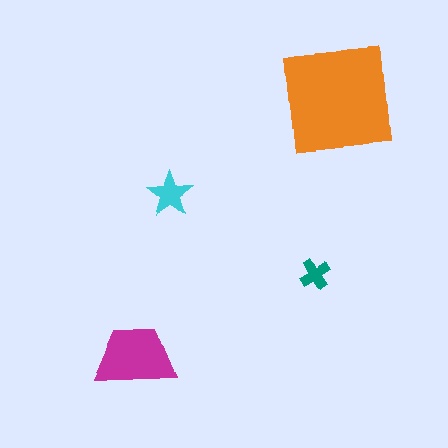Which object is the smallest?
The teal cross.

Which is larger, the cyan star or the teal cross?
The cyan star.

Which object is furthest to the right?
The orange square is rightmost.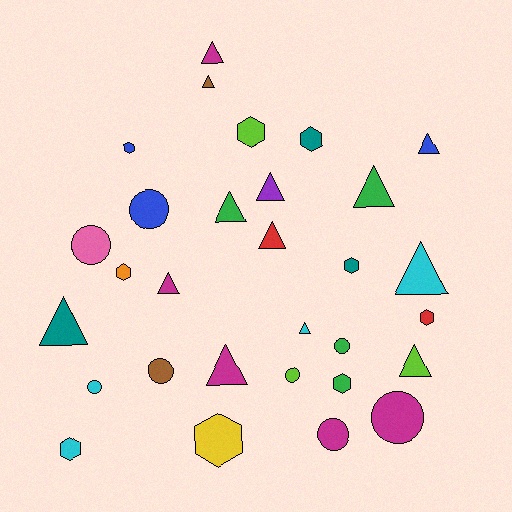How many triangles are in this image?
There are 13 triangles.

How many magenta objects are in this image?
There are 5 magenta objects.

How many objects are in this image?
There are 30 objects.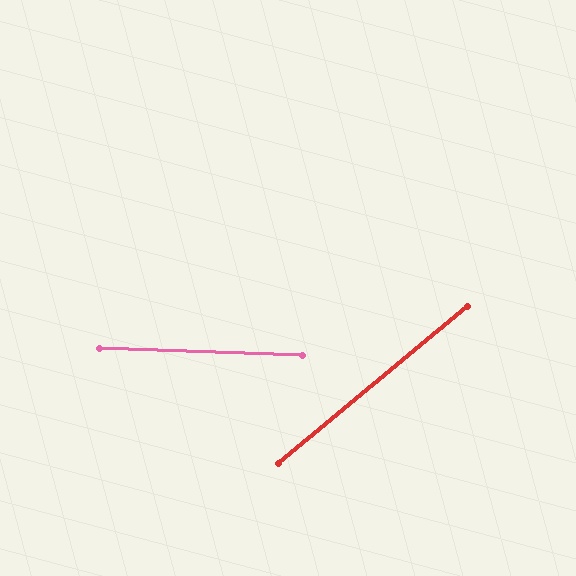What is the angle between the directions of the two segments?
Approximately 42 degrees.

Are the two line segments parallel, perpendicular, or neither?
Neither parallel nor perpendicular — they differ by about 42°.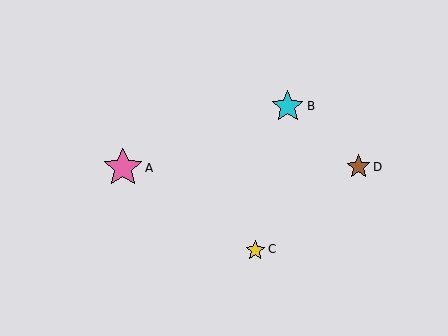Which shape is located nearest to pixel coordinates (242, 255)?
The yellow star (labeled C) at (255, 250) is nearest to that location.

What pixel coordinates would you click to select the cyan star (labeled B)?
Click at (288, 106) to select the cyan star B.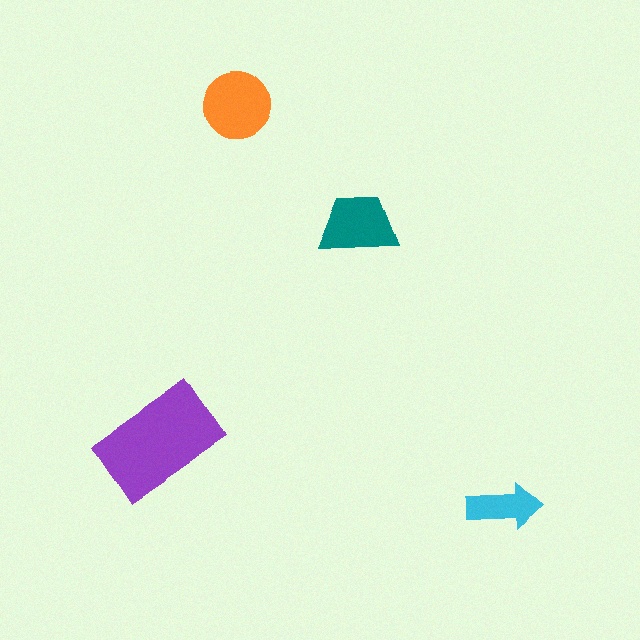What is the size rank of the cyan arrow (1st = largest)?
4th.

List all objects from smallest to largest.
The cyan arrow, the teal trapezoid, the orange circle, the purple rectangle.